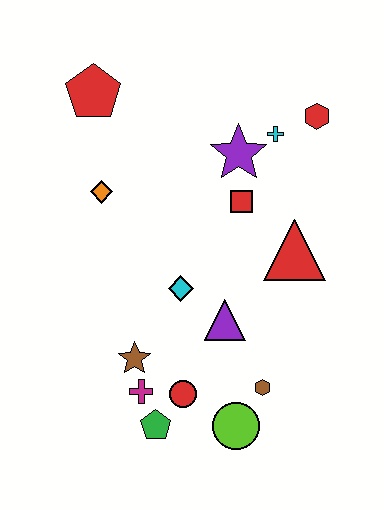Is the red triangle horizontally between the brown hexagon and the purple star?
No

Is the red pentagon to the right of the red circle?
No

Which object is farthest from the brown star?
The red hexagon is farthest from the brown star.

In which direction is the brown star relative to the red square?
The brown star is below the red square.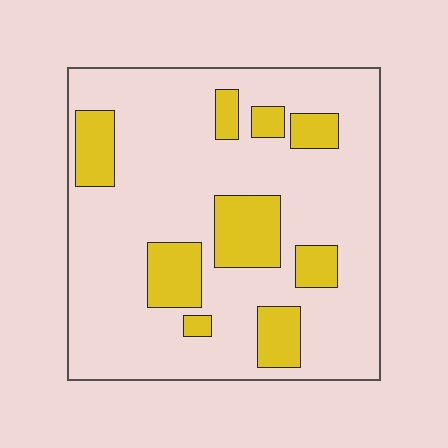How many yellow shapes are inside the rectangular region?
9.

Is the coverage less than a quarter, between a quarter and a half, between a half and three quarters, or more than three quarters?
Less than a quarter.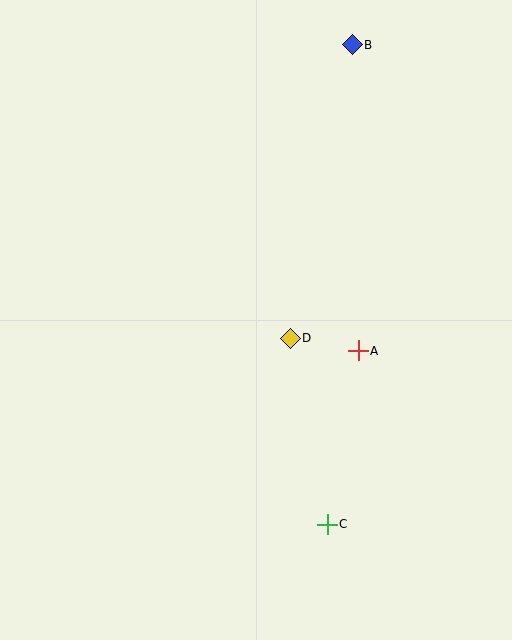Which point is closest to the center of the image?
Point D at (290, 338) is closest to the center.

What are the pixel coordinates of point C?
Point C is at (327, 524).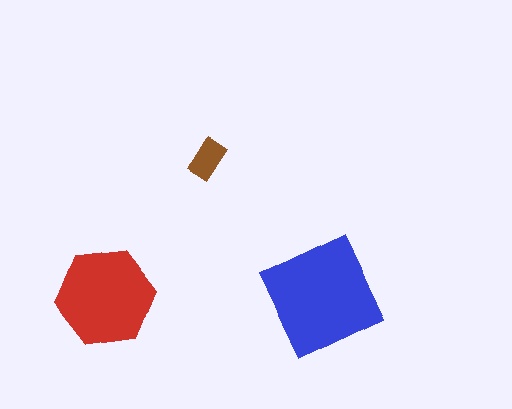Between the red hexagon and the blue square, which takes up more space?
The blue square.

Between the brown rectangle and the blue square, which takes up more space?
The blue square.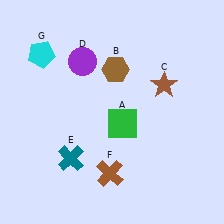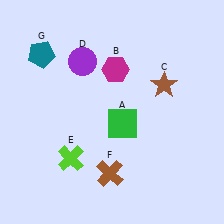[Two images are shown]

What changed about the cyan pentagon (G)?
In Image 1, G is cyan. In Image 2, it changed to teal.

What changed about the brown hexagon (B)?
In Image 1, B is brown. In Image 2, it changed to magenta.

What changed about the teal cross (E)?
In Image 1, E is teal. In Image 2, it changed to lime.